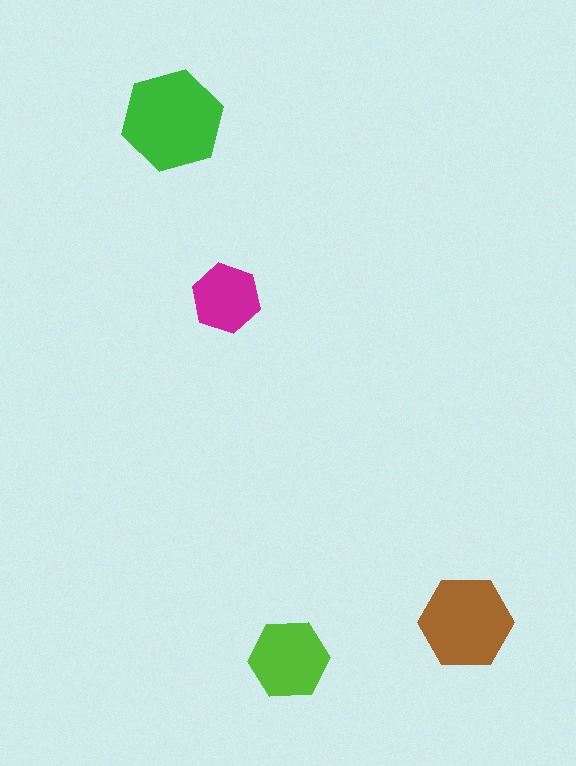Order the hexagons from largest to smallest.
the green one, the brown one, the lime one, the magenta one.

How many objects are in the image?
There are 4 objects in the image.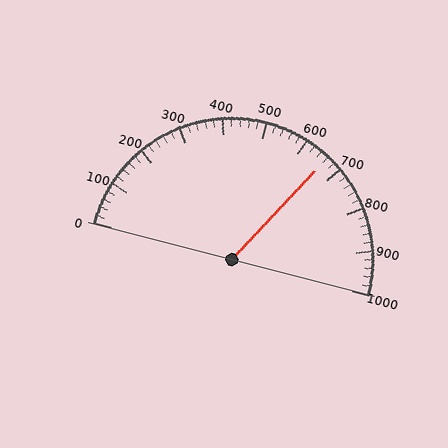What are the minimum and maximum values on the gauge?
The gauge ranges from 0 to 1000.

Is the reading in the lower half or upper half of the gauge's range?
The reading is in the upper half of the range (0 to 1000).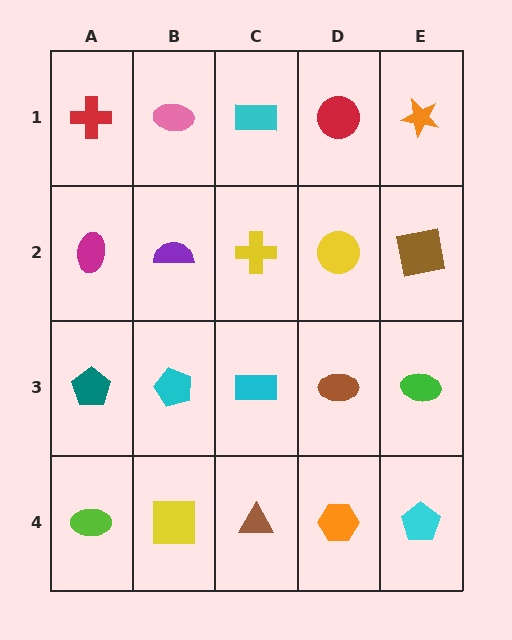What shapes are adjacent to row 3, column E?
A brown square (row 2, column E), a cyan pentagon (row 4, column E), a brown ellipse (row 3, column D).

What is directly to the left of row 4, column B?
A lime ellipse.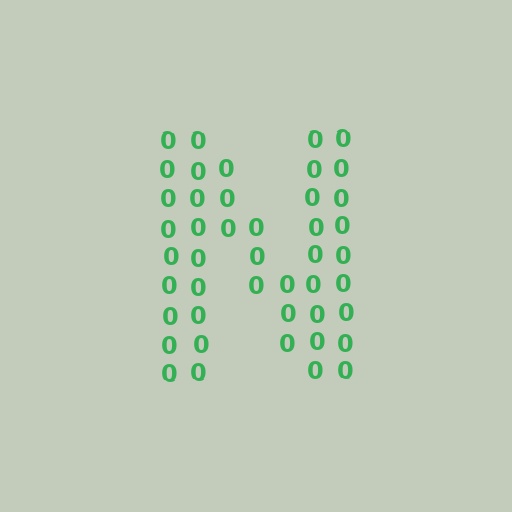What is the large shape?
The large shape is the letter N.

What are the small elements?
The small elements are digit 0's.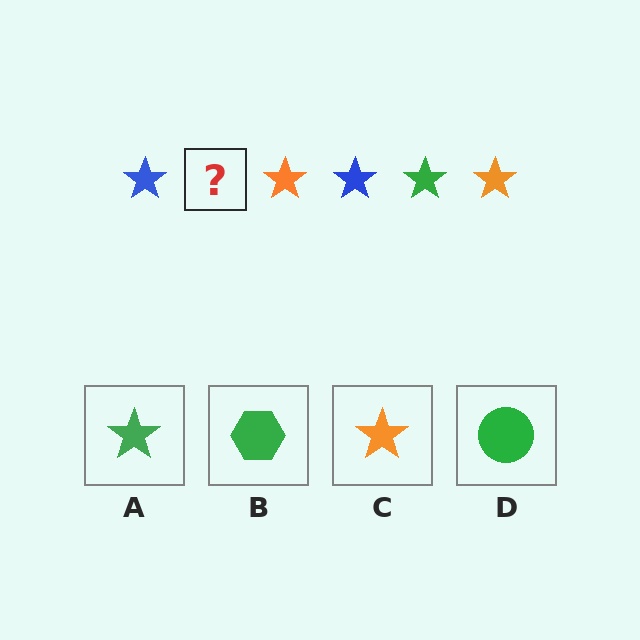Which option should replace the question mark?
Option A.